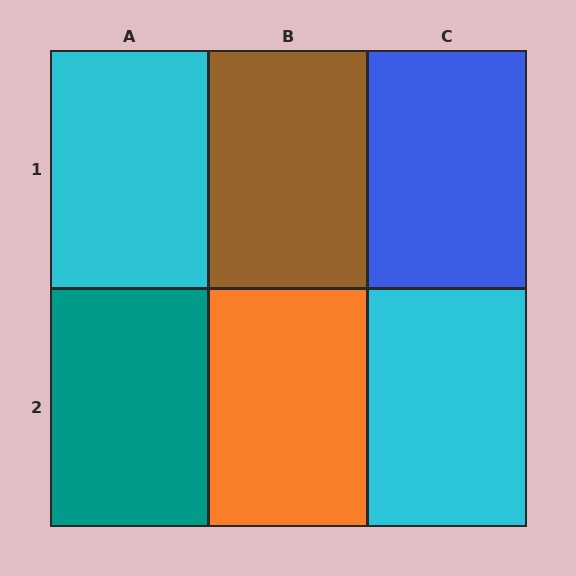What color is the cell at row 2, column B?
Orange.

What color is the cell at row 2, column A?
Teal.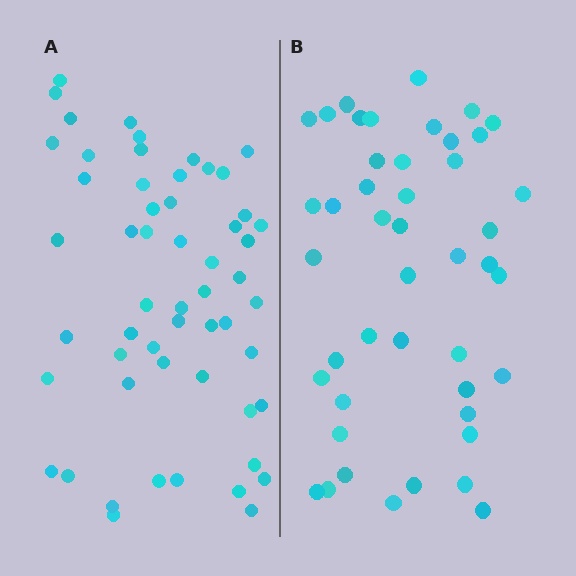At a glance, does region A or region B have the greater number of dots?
Region A (the left region) has more dots.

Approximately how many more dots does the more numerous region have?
Region A has roughly 10 or so more dots than region B.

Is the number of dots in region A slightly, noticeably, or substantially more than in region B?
Region A has only slightly more — the two regions are fairly close. The ratio is roughly 1.2 to 1.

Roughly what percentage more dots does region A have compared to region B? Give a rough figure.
About 20% more.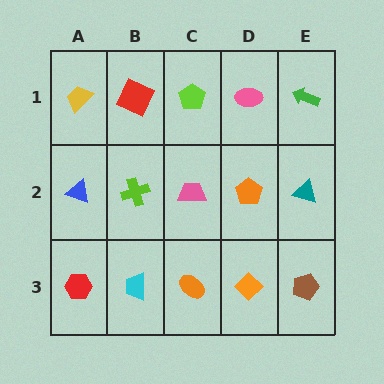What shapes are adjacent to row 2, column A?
A yellow trapezoid (row 1, column A), a red hexagon (row 3, column A), a lime cross (row 2, column B).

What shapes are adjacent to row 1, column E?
A teal triangle (row 2, column E), a pink ellipse (row 1, column D).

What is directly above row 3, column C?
A pink trapezoid.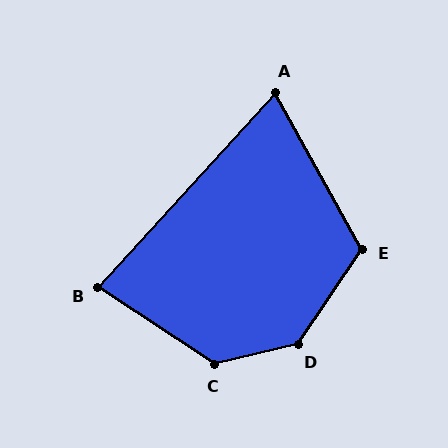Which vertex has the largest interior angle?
D, at approximately 138 degrees.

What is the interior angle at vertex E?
Approximately 117 degrees (obtuse).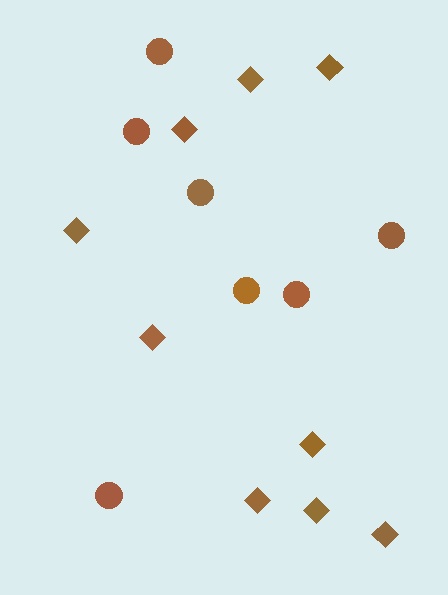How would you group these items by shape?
There are 2 groups: one group of diamonds (9) and one group of circles (7).